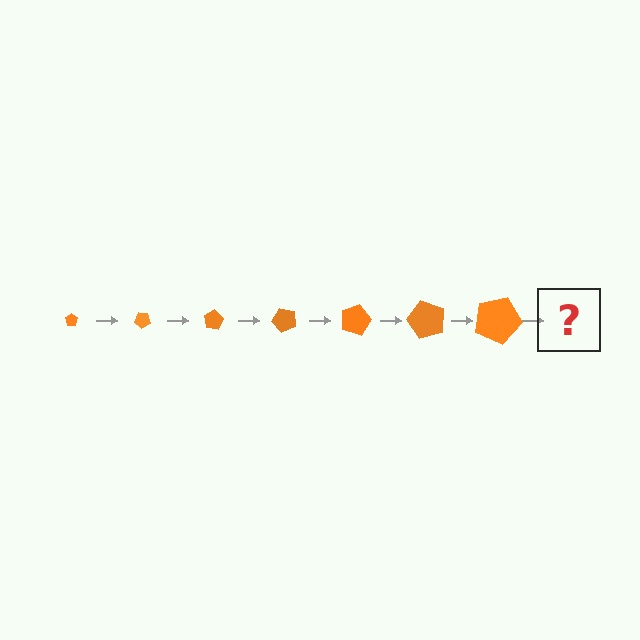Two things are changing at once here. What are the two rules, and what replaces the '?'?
The two rules are that the pentagon grows larger each step and it rotates 40 degrees each step. The '?' should be a pentagon, larger than the previous one and rotated 280 degrees from the start.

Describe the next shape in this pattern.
It should be a pentagon, larger than the previous one and rotated 280 degrees from the start.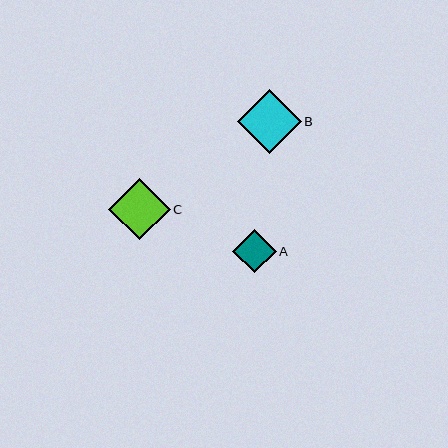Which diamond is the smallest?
Diamond A is the smallest with a size of approximately 43 pixels.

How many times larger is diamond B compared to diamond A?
Diamond B is approximately 1.5 times the size of diamond A.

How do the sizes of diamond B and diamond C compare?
Diamond B and diamond C are approximately the same size.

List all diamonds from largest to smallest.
From largest to smallest: B, C, A.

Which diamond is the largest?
Diamond B is the largest with a size of approximately 64 pixels.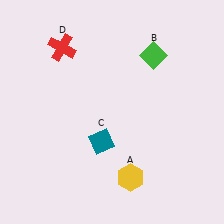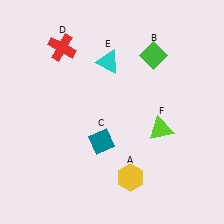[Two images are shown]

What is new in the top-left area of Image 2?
A cyan triangle (E) was added in the top-left area of Image 2.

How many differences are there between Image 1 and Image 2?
There are 2 differences between the two images.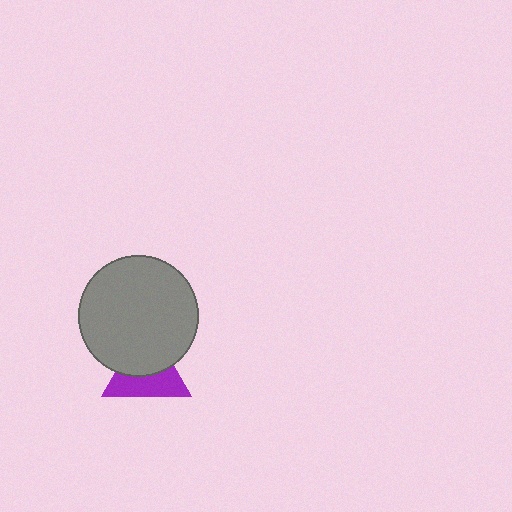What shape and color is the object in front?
The object in front is a gray circle.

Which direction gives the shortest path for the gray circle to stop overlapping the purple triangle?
Moving up gives the shortest separation.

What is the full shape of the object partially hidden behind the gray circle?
The partially hidden object is a purple triangle.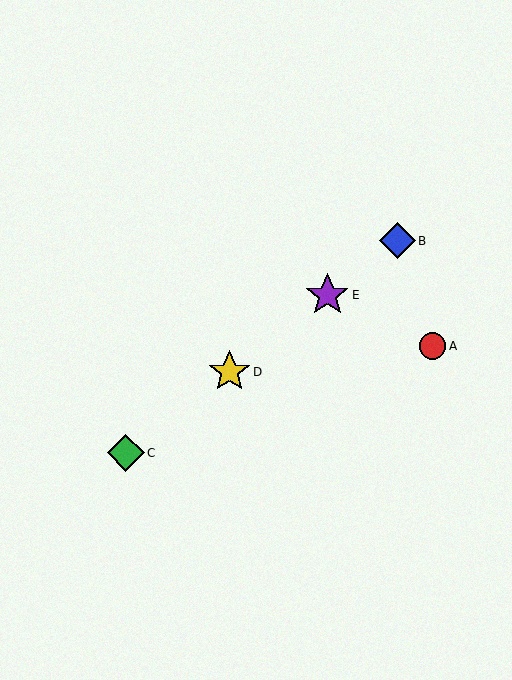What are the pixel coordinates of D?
Object D is at (229, 372).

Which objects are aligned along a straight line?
Objects B, C, D, E are aligned along a straight line.